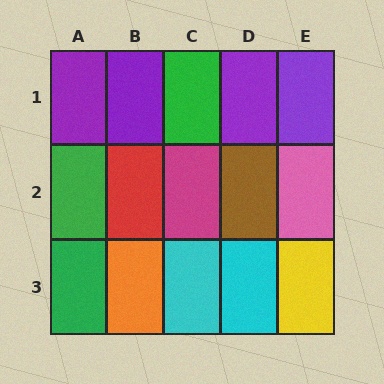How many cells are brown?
1 cell is brown.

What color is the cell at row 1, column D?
Purple.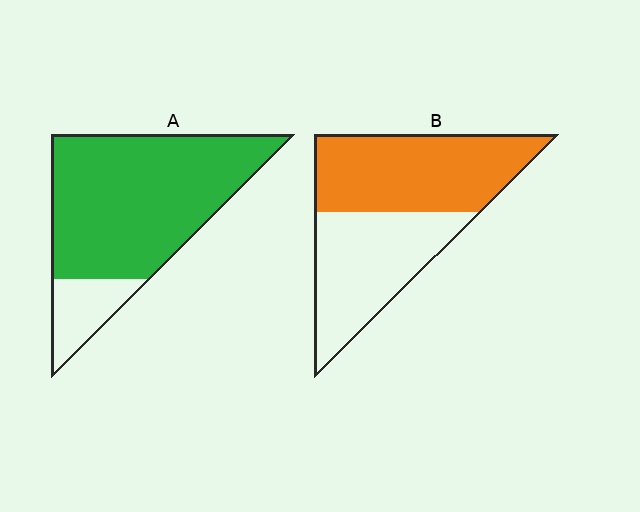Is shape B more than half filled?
Roughly half.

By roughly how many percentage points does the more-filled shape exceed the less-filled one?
By roughly 30 percentage points (A over B).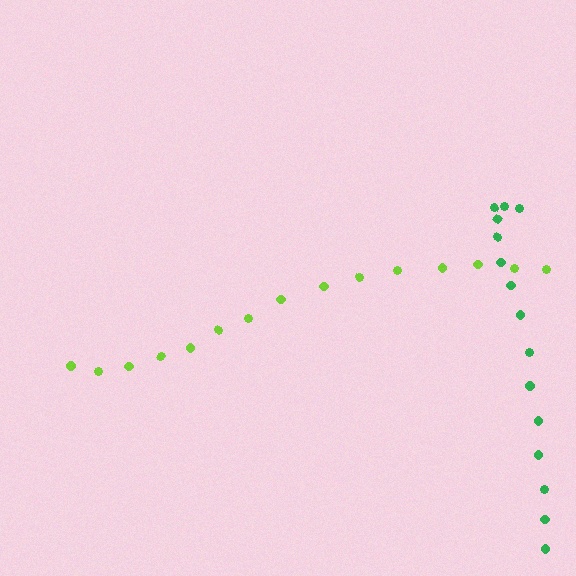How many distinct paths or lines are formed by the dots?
There are 2 distinct paths.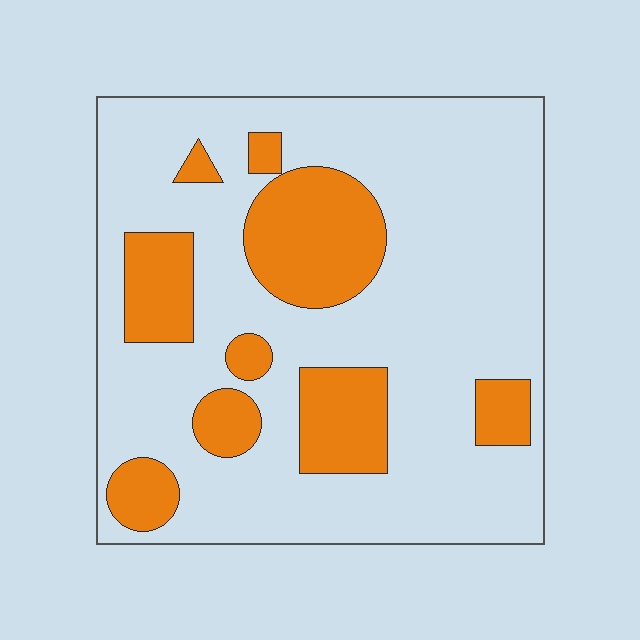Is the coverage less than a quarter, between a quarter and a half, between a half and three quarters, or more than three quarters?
Less than a quarter.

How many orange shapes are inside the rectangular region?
9.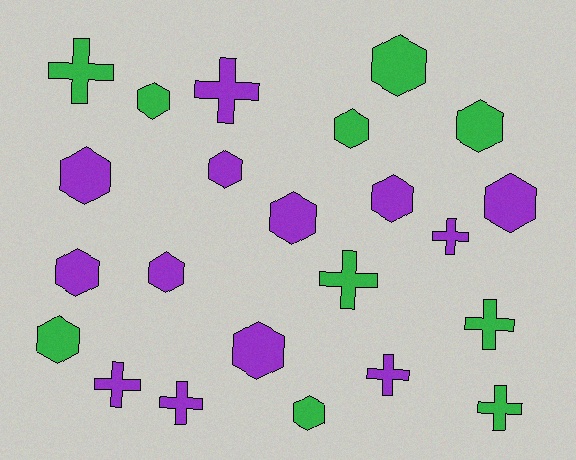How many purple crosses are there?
There are 5 purple crosses.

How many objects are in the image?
There are 23 objects.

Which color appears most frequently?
Purple, with 13 objects.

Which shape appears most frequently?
Hexagon, with 14 objects.